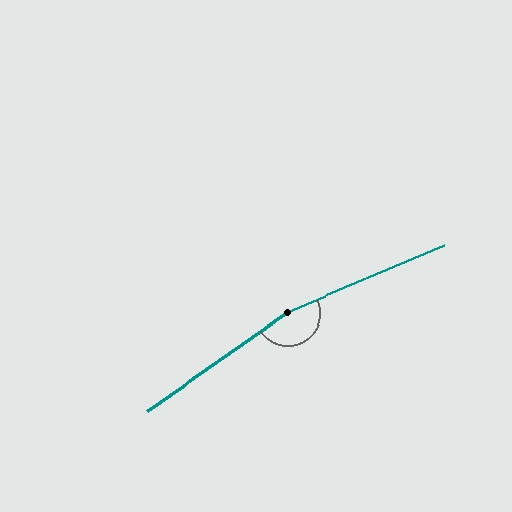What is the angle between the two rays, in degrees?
Approximately 168 degrees.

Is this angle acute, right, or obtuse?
It is obtuse.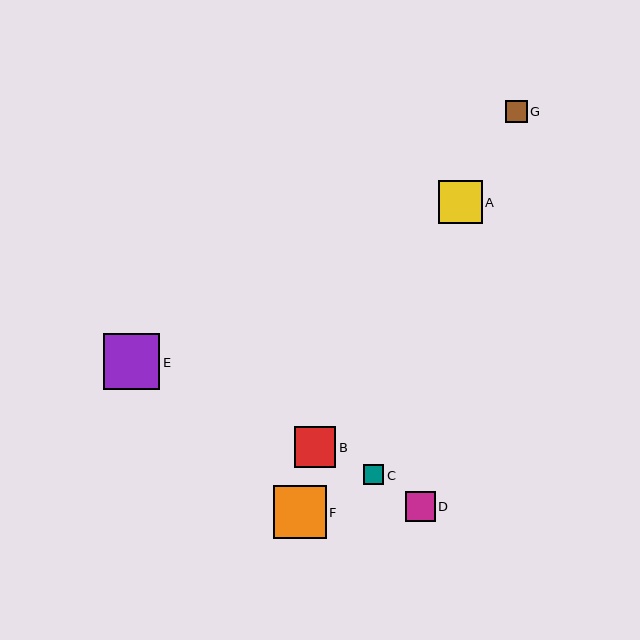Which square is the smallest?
Square C is the smallest with a size of approximately 20 pixels.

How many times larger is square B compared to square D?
Square B is approximately 1.4 times the size of square D.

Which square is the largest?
Square E is the largest with a size of approximately 56 pixels.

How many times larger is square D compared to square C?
Square D is approximately 1.5 times the size of square C.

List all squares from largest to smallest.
From largest to smallest: E, F, A, B, D, G, C.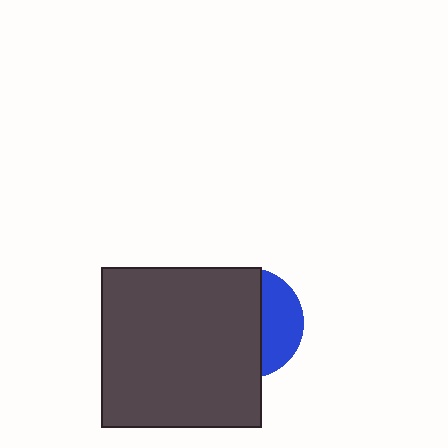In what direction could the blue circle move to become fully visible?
The blue circle could move right. That would shift it out from behind the dark gray square entirely.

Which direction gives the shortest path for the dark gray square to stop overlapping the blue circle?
Moving left gives the shortest separation.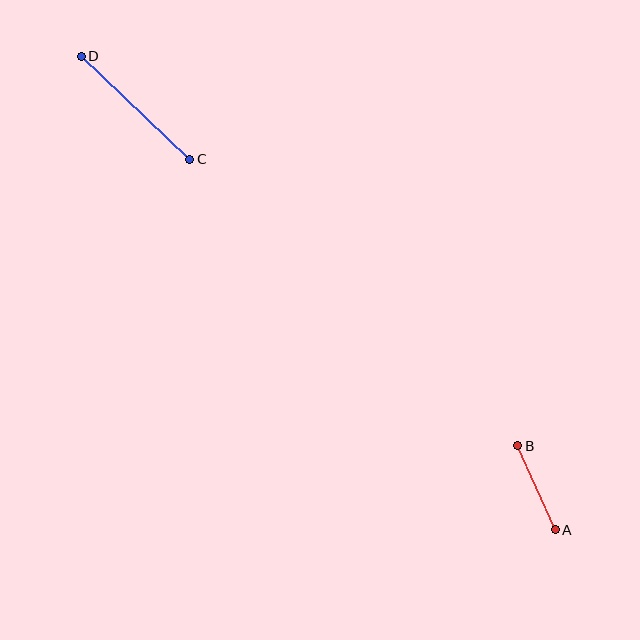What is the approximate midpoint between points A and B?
The midpoint is at approximately (536, 488) pixels.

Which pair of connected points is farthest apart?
Points C and D are farthest apart.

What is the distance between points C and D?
The distance is approximately 149 pixels.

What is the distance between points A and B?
The distance is approximately 92 pixels.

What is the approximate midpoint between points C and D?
The midpoint is at approximately (135, 108) pixels.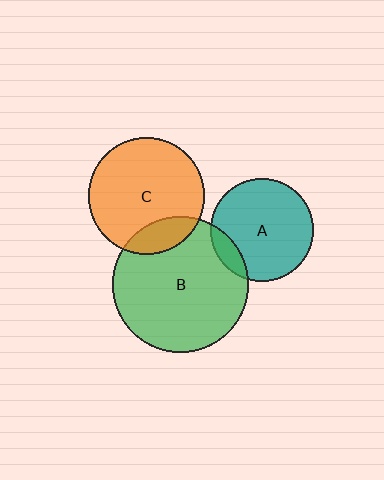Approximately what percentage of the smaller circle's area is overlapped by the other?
Approximately 15%.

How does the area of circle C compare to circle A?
Approximately 1.3 times.